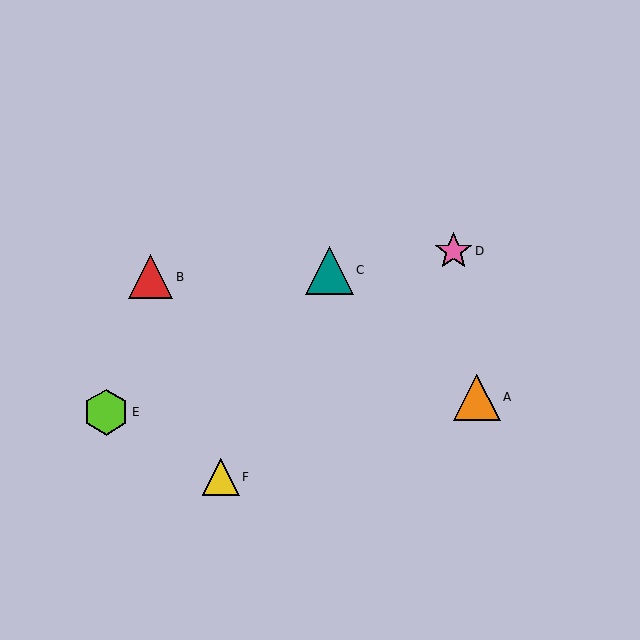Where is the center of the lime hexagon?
The center of the lime hexagon is at (106, 412).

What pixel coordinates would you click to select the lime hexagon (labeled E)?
Click at (106, 412) to select the lime hexagon E.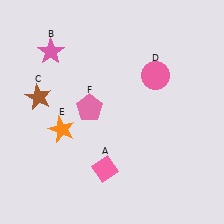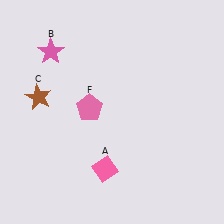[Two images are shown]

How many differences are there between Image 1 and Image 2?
There are 2 differences between the two images.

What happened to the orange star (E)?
The orange star (E) was removed in Image 2. It was in the bottom-left area of Image 1.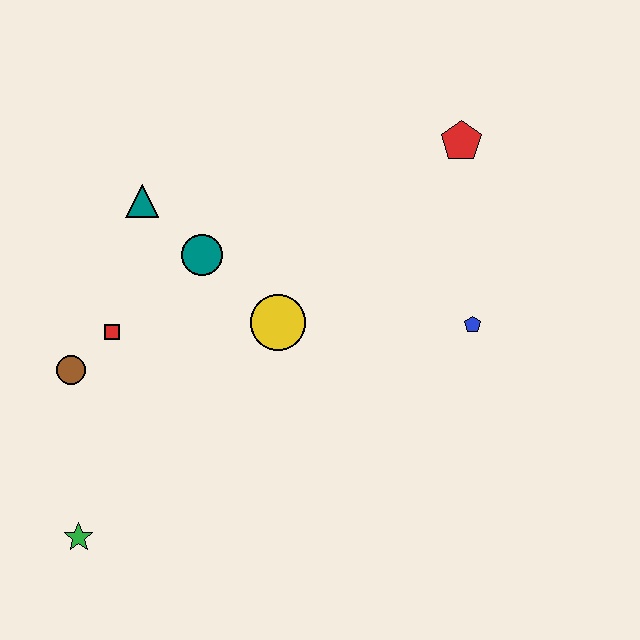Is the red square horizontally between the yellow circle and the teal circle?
No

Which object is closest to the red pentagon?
The blue pentagon is closest to the red pentagon.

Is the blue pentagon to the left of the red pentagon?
No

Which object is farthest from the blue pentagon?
The green star is farthest from the blue pentagon.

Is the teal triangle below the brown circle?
No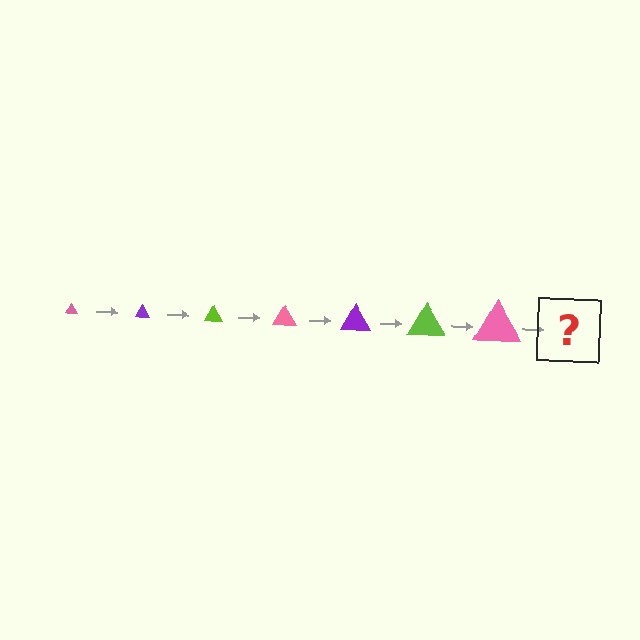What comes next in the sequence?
The next element should be a purple triangle, larger than the previous one.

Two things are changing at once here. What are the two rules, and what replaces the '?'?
The two rules are that the triangle grows larger each step and the color cycles through pink, purple, and lime. The '?' should be a purple triangle, larger than the previous one.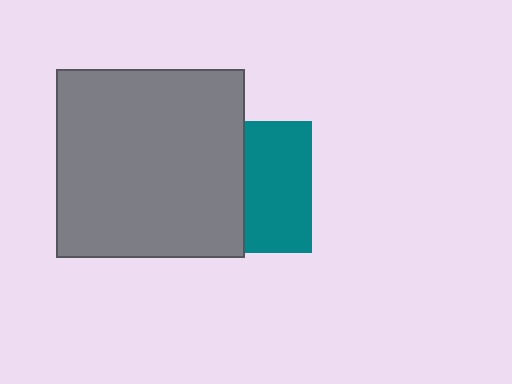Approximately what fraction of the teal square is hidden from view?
Roughly 50% of the teal square is hidden behind the gray square.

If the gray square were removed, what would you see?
You would see the complete teal square.